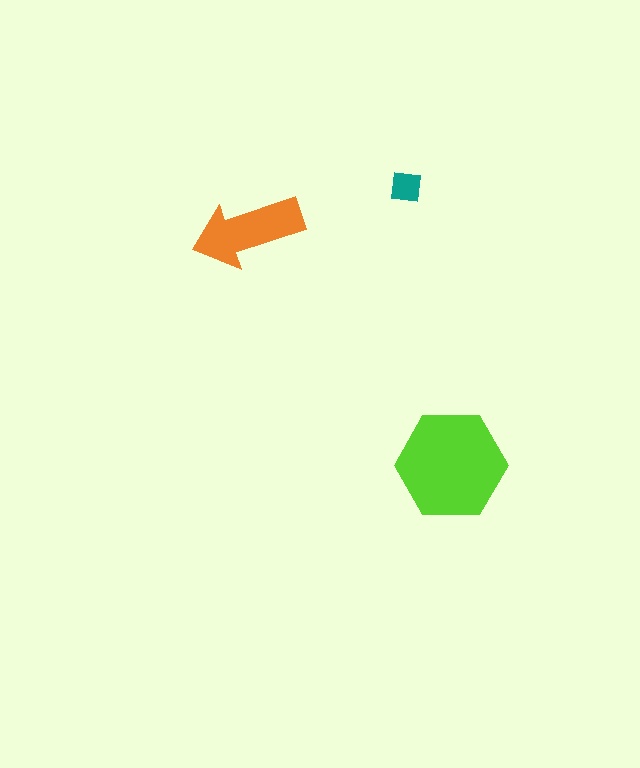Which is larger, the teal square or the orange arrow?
The orange arrow.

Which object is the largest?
The lime hexagon.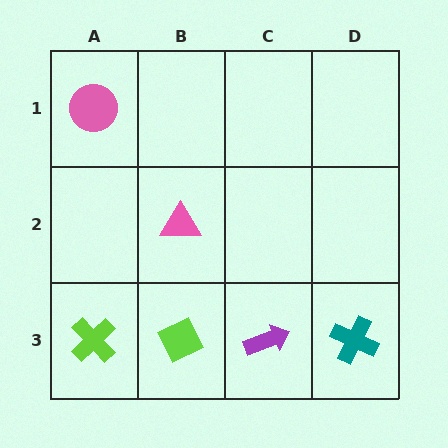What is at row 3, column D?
A teal cross.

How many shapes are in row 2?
1 shape.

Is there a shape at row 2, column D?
No, that cell is empty.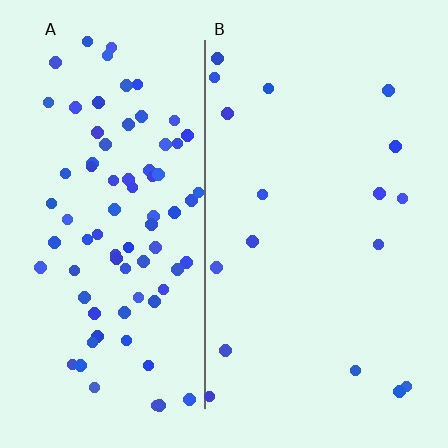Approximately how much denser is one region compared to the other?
Approximately 4.4× — region A over region B.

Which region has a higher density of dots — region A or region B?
A (the left).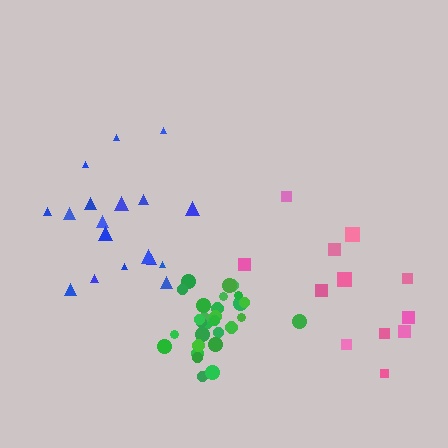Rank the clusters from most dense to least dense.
green, blue, pink.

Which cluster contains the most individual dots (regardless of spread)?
Green (29).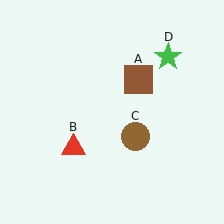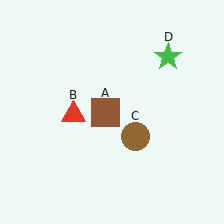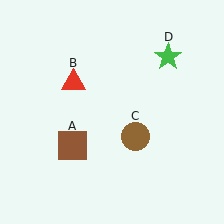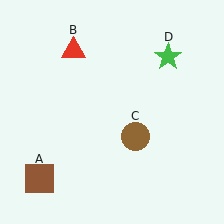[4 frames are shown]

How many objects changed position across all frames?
2 objects changed position: brown square (object A), red triangle (object B).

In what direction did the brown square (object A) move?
The brown square (object A) moved down and to the left.